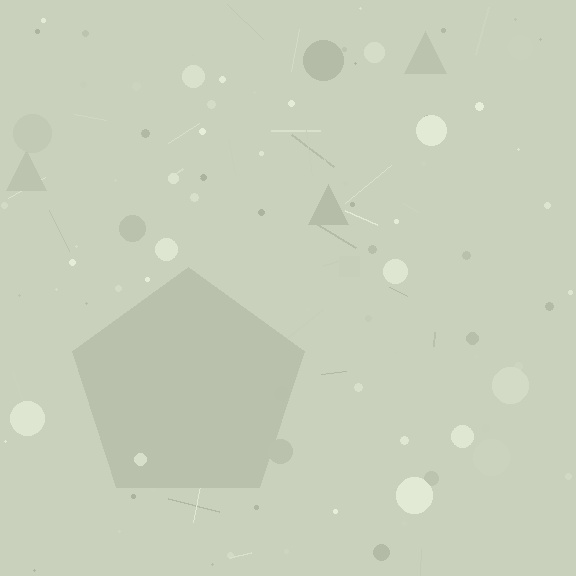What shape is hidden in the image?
A pentagon is hidden in the image.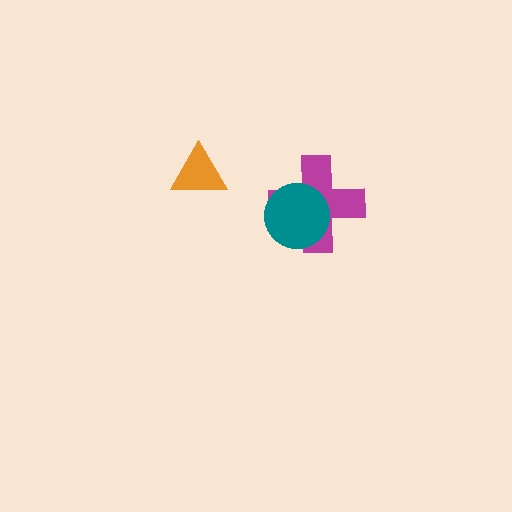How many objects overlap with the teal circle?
1 object overlaps with the teal circle.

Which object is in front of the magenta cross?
The teal circle is in front of the magenta cross.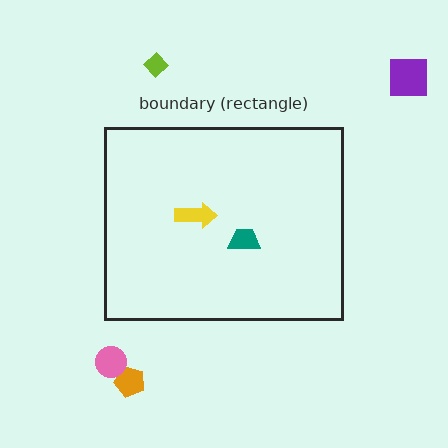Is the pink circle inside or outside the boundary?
Outside.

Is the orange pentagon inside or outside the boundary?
Outside.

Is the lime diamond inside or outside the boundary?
Outside.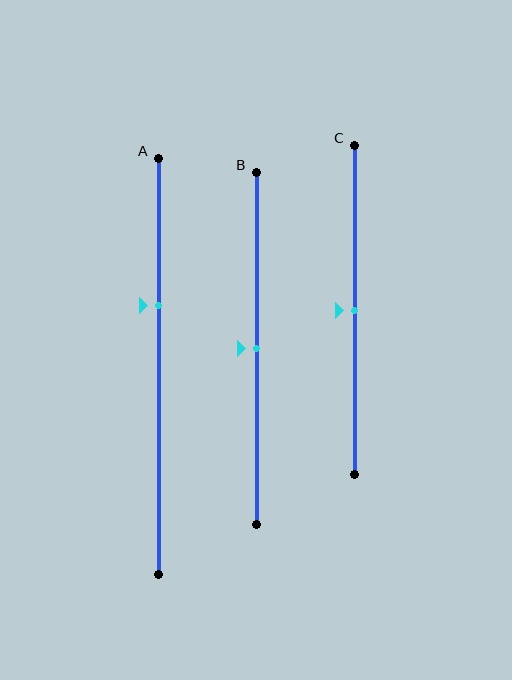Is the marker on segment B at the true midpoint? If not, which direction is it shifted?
Yes, the marker on segment B is at the true midpoint.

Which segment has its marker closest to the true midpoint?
Segment B has its marker closest to the true midpoint.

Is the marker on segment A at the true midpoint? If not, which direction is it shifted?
No, the marker on segment A is shifted upward by about 15% of the segment length.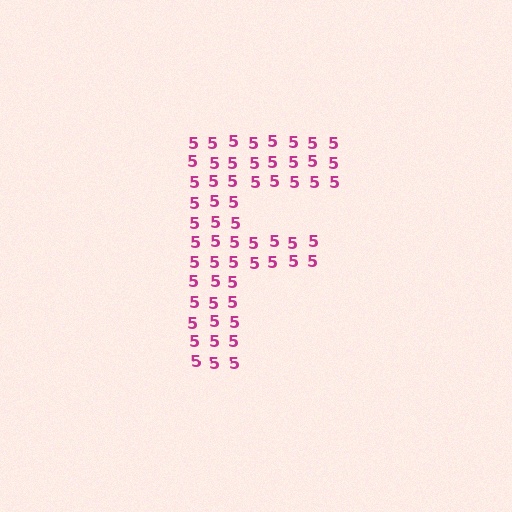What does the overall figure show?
The overall figure shows the letter F.